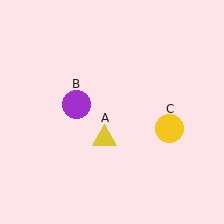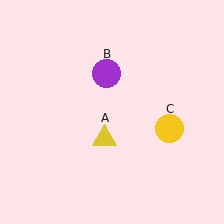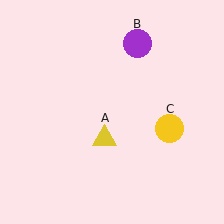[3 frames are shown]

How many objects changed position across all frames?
1 object changed position: purple circle (object B).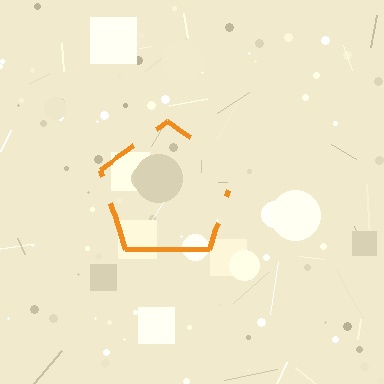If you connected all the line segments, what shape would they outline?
They would outline a pentagon.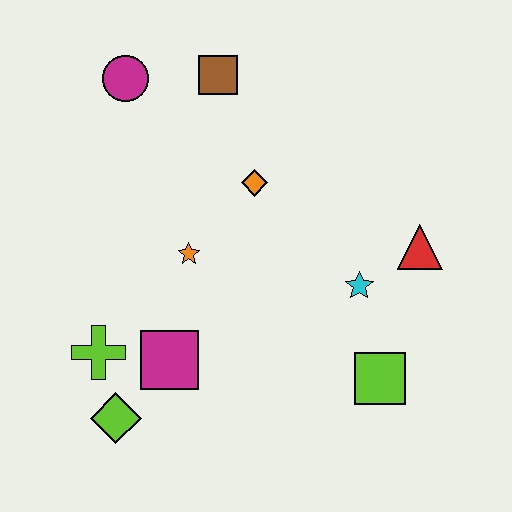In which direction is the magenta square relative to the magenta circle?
The magenta square is below the magenta circle.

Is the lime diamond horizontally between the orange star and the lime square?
No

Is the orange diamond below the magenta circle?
Yes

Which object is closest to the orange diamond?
The orange star is closest to the orange diamond.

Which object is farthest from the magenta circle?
The lime square is farthest from the magenta circle.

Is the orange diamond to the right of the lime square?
No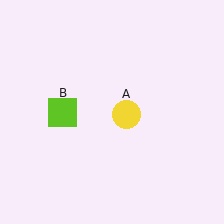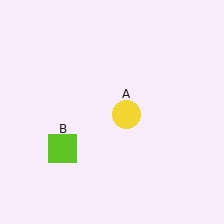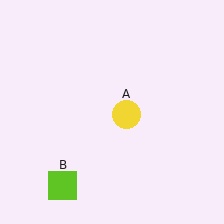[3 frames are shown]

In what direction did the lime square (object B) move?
The lime square (object B) moved down.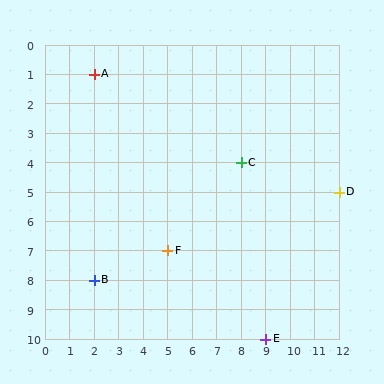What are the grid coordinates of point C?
Point C is at grid coordinates (8, 4).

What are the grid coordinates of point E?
Point E is at grid coordinates (9, 10).